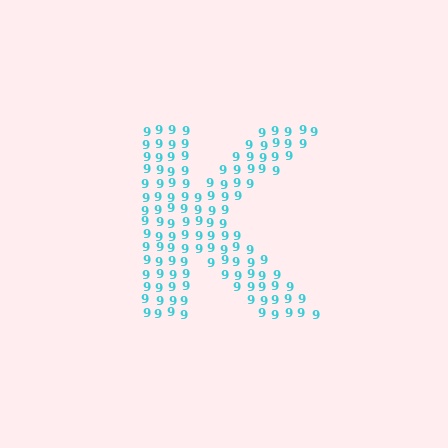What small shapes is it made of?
It is made of small digit 9's.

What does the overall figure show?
The overall figure shows the letter K.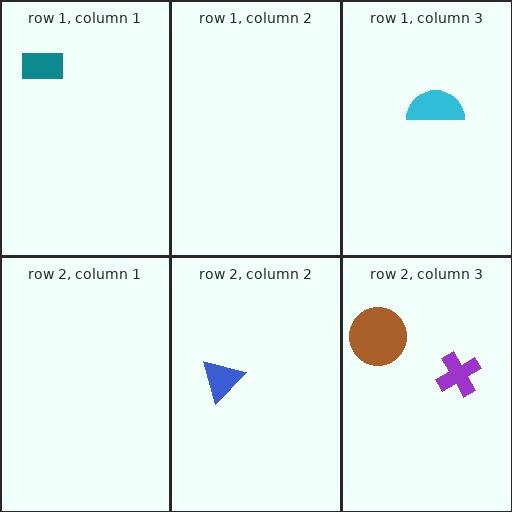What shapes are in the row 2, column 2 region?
The blue triangle.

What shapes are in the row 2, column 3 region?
The brown circle, the purple cross.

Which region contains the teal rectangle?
The row 1, column 1 region.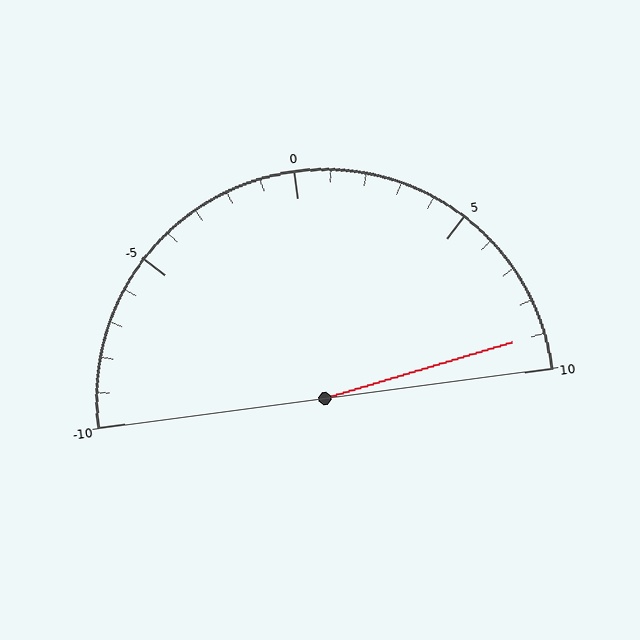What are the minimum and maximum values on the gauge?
The gauge ranges from -10 to 10.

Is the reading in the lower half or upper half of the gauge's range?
The reading is in the upper half of the range (-10 to 10).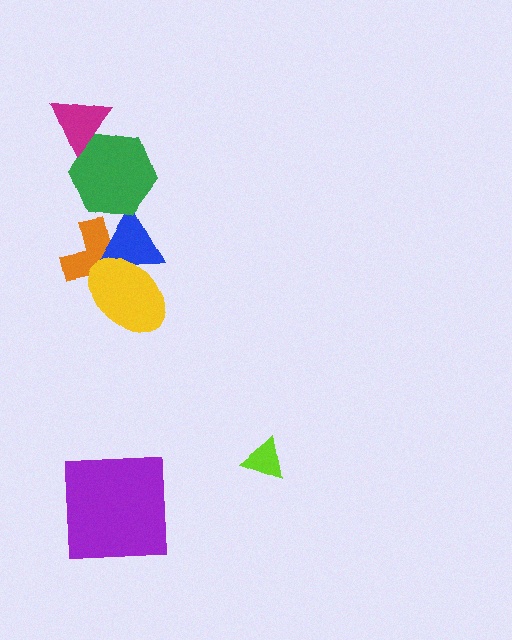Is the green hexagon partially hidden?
Yes, it is partially covered by another shape.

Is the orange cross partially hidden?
Yes, it is partially covered by another shape.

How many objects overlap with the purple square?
0 objects overlap with the purple square.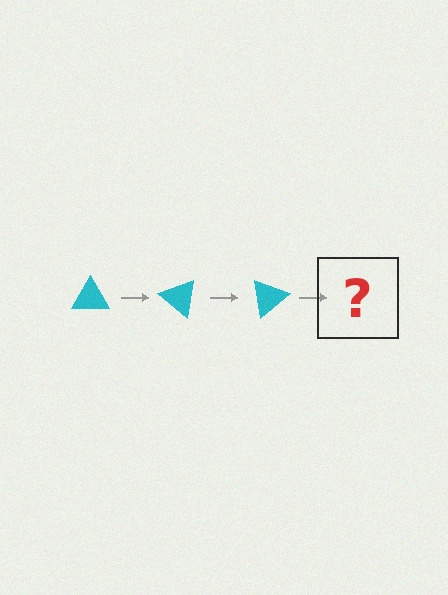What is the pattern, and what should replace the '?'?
The pattern is that the triangle rotates 40 degrees each step. The '?' should be a cyan triangle rotated 120 degrees.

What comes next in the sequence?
The next element should be a cyan triangle rotated 120 degrees.